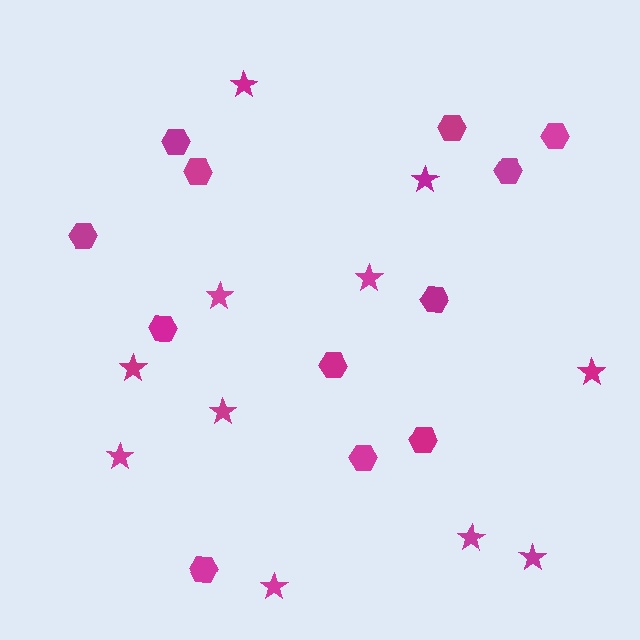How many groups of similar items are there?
There are 2 groups: one group of hexagons (12) and one group of stars (11).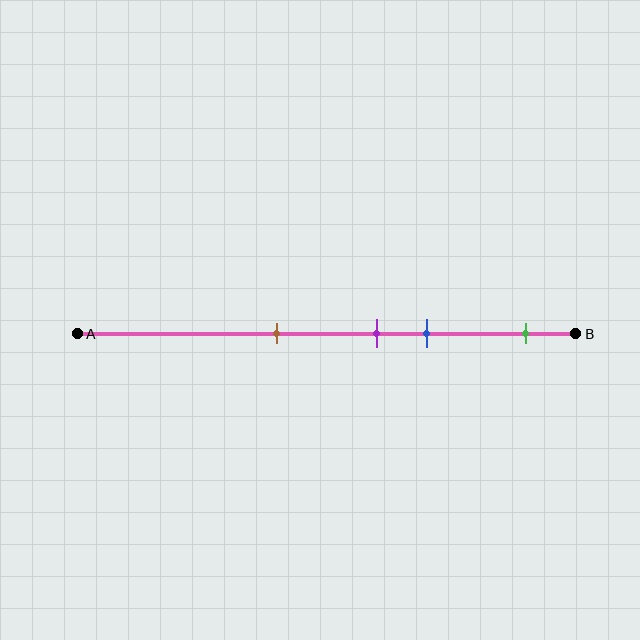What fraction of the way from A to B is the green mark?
The green mark is approximately 90% (0.9) of the way from A to B.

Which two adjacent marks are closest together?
The purple and blue marks are the closest adjacent pair.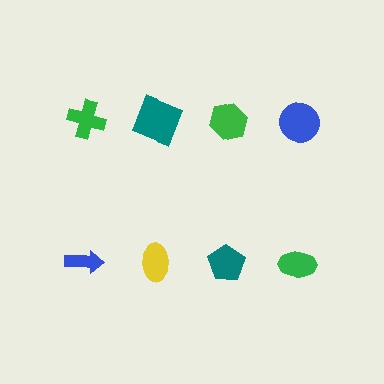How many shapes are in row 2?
4 shapes.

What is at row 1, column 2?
A teal square.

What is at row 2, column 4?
A green ellipse.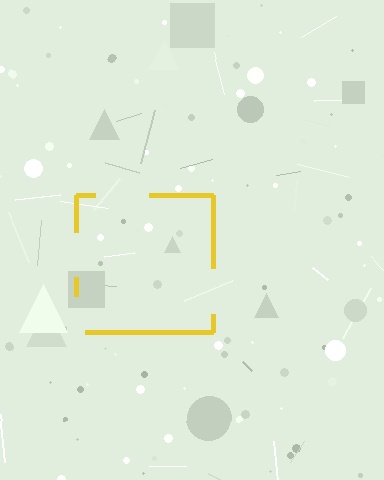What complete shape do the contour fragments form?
The contour fragments form a square.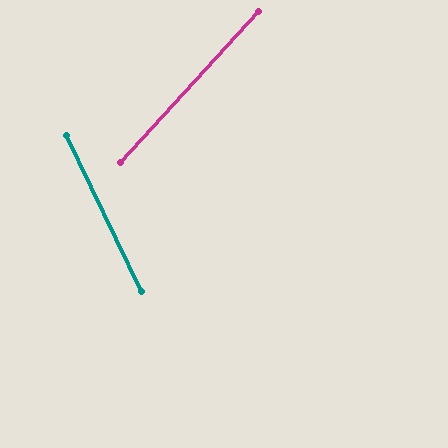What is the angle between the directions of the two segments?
Approximately 68 degrees.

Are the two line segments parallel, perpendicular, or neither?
Neither parallel nor perpendicular — they differ by about 68°.